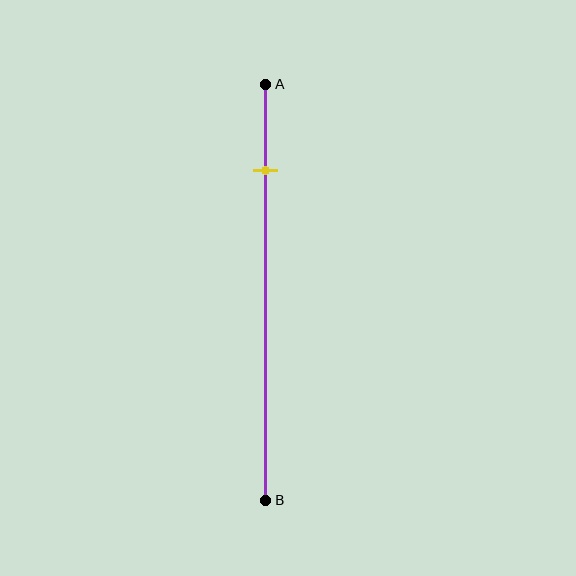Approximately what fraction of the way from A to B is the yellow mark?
The yellow mark is approximately 20% of the way from A to B.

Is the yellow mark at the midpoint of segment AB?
No, the mark is at about 20% from A, not at the 50% midpoint.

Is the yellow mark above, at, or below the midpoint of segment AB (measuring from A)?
The yellow mark is above the midpoint of segment AB.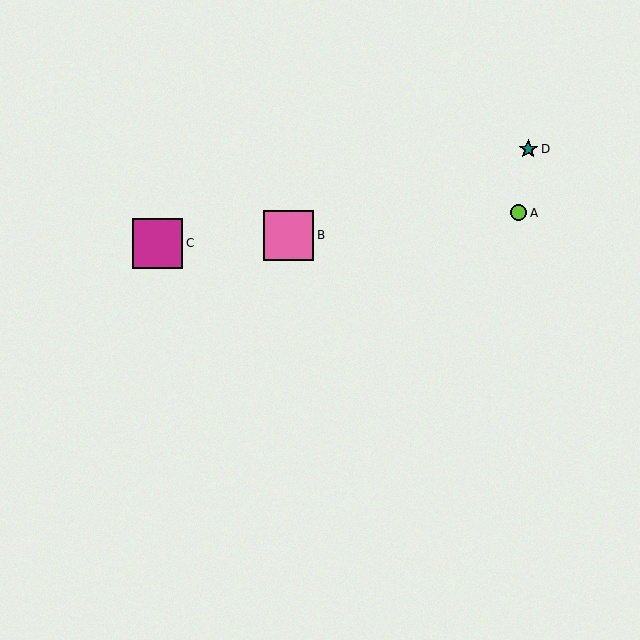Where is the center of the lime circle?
The center of the lime circle is at (519, 213).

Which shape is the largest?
The pink square (labeled B) is the largest.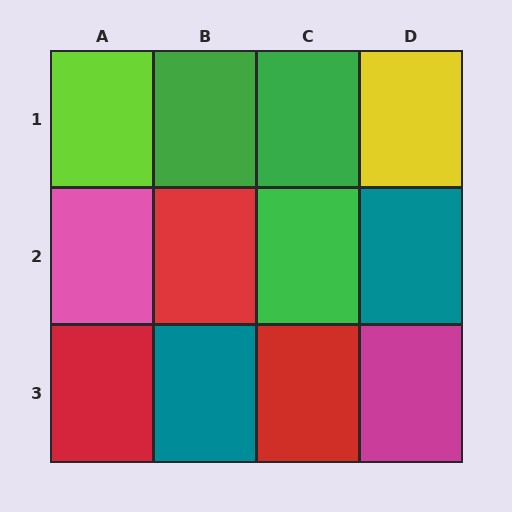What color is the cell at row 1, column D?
Yellow.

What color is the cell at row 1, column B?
Green.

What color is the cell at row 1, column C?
Green.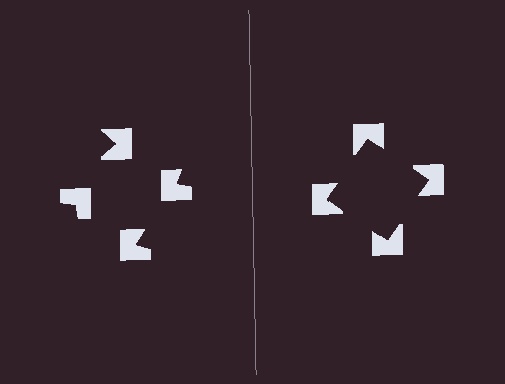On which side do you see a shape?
An illusory square appears on the right side. On the left side the wedge cuts are rotated, so no coherent shape forms.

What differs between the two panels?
The notched squares are positioned identically on both sides; only the wedge orientations differ. On the right they align to a square; on the left they are misaligned.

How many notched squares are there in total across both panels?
8 — 4 on each side.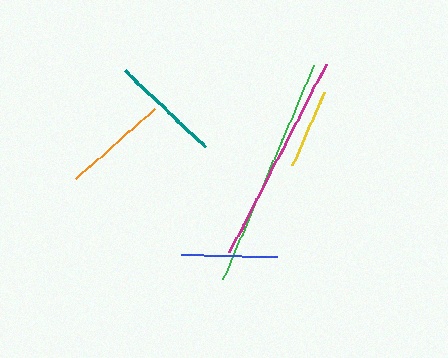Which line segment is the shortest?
The yellow line is the shortest at approximately 80 pixels.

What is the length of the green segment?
The green segment is approximately 233 pixels long.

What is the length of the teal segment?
The teal segment is approximately 110 pixels long.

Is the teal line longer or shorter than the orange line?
The teal line is longer than the orange line.